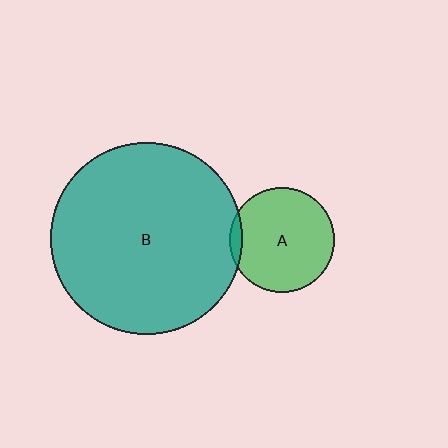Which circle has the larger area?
Circle B (teal).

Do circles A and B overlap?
Yes.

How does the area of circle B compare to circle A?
Approximately 3.4 times.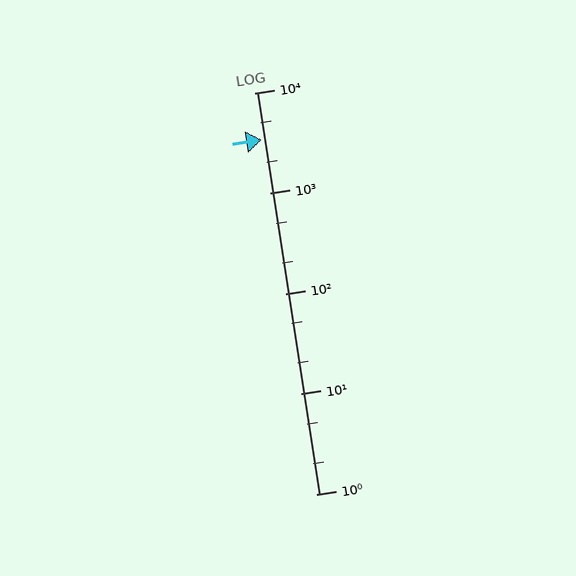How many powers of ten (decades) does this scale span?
The scale spans 4 decades, from 1 to 10000.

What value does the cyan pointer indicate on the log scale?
The pointer indicates approximately 3400.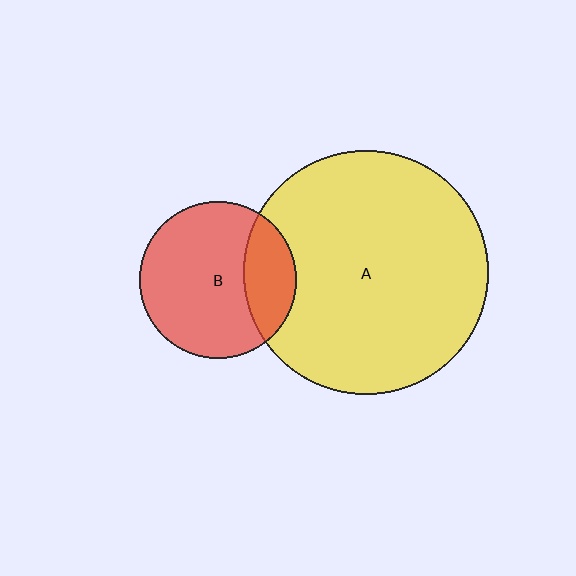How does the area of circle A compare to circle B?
Approximately 2.4 times.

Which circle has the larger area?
Circle A (yellow).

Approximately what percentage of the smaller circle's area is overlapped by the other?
Approximately 25%.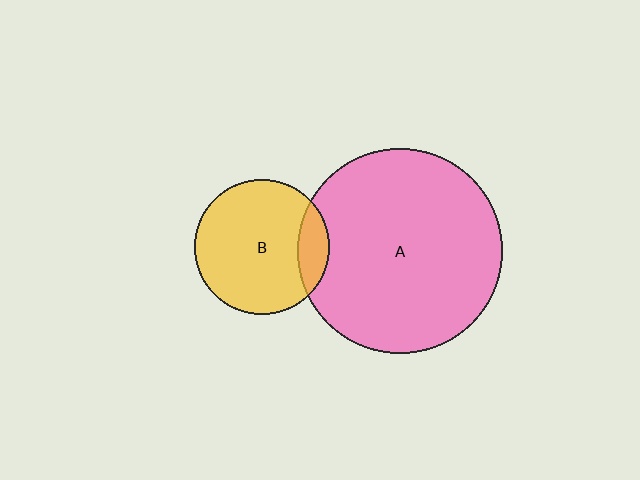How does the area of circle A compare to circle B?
Approximately 2.3 times.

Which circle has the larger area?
Circle A (pink).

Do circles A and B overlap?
Yes.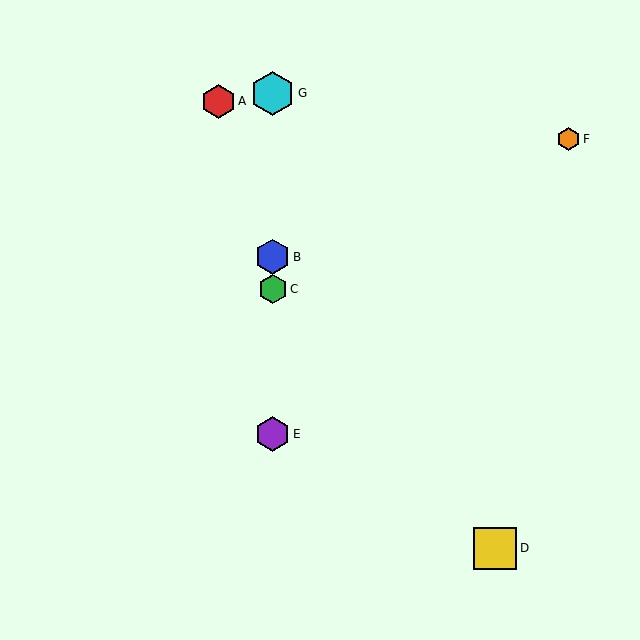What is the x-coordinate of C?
Object C is at x≈273.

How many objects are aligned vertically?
4 objects (B, C, E, G) are aligned vertically.